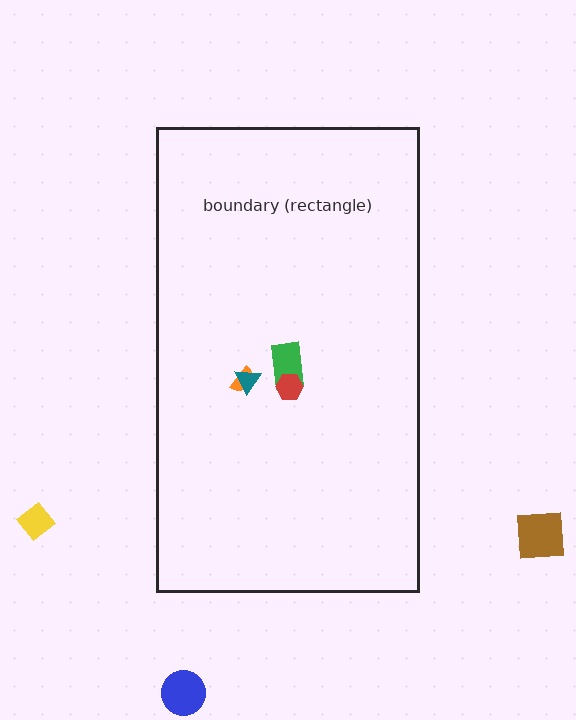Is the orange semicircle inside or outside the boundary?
Inside.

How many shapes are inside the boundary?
4 inside, 3 outside.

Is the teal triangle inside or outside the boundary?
Inside.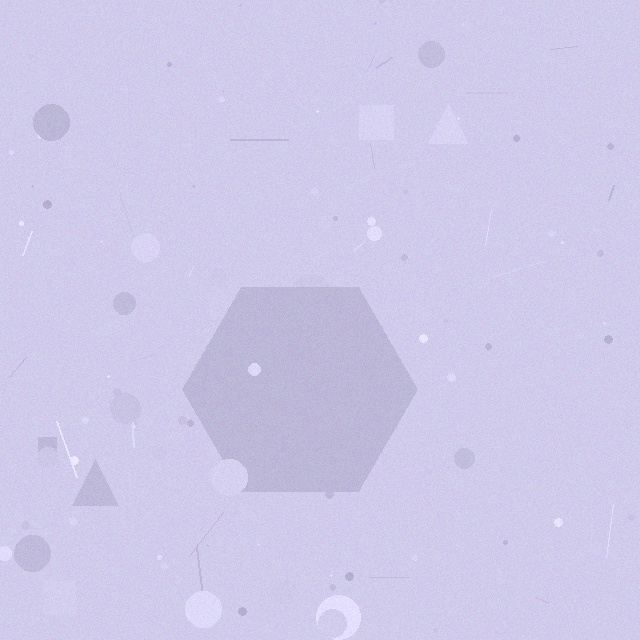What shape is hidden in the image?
A hexagon is hidden in the image.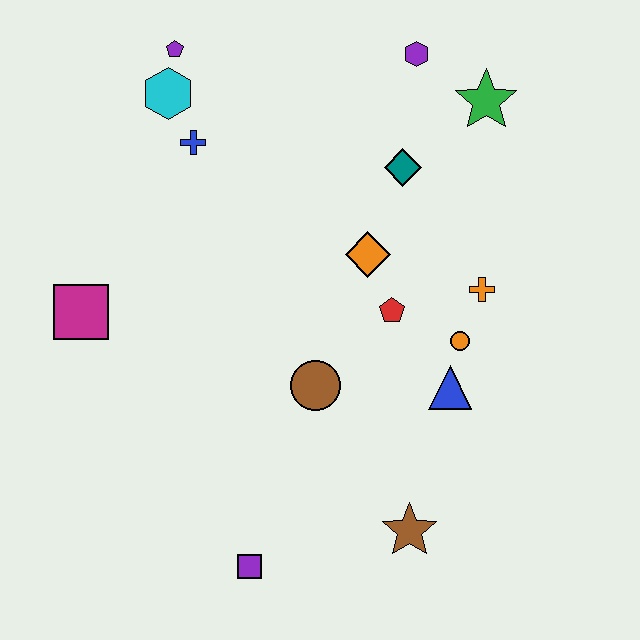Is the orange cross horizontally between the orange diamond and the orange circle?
No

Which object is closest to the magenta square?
The blue cross is closest to the magenta square.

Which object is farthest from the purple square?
The purple hexagon is farthest from the purple square.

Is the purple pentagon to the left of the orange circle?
Yes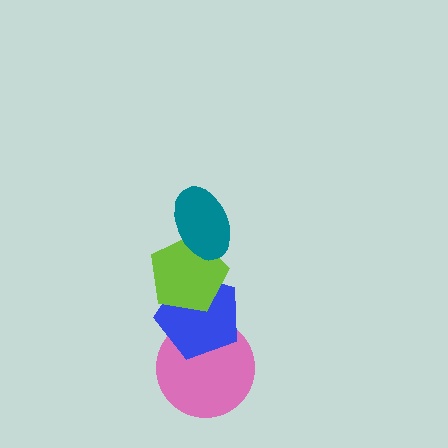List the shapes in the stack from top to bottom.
From top to bottom: the teal ellipse, the lime pentagon, the blue pentagon, the pink circle.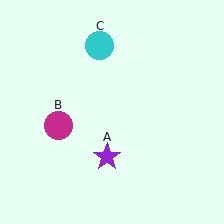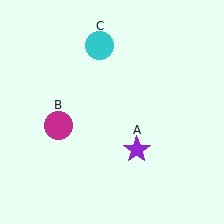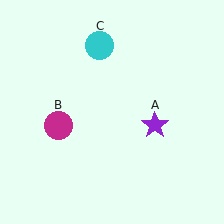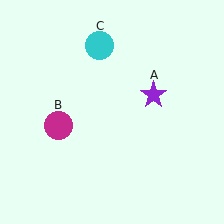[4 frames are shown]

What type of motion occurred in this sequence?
The purple star (object A) rotated counterclockwise around the center of the scene.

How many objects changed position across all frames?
1 object changed position: purple star (object A).